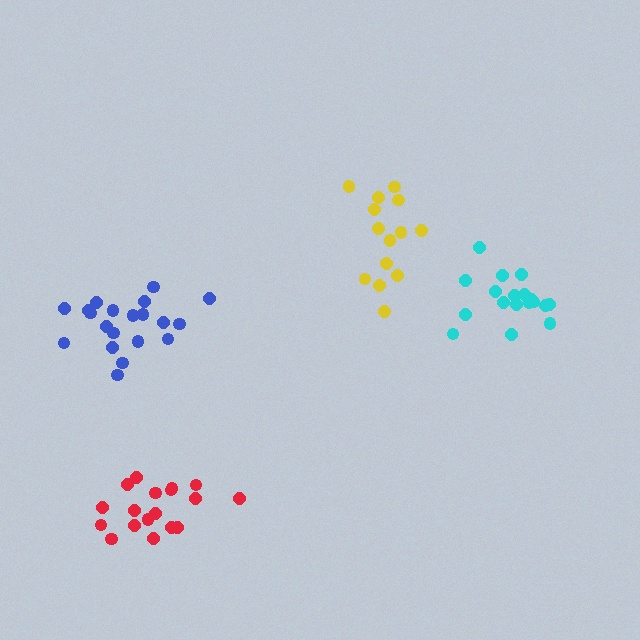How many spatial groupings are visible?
There are 4 spatial groupings.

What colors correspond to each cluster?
The clusters are colored: blue, red, yellow, cyan.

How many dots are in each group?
Group 1: 20 dots, Group 2: 18 dots, Group 3: 14 dots, Group 4: 18 dots (70 total).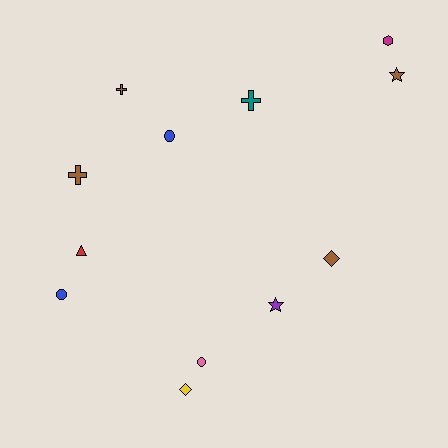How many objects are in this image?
There are 12 objects.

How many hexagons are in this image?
There is 1 hexagon.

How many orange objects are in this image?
There are no orange objects.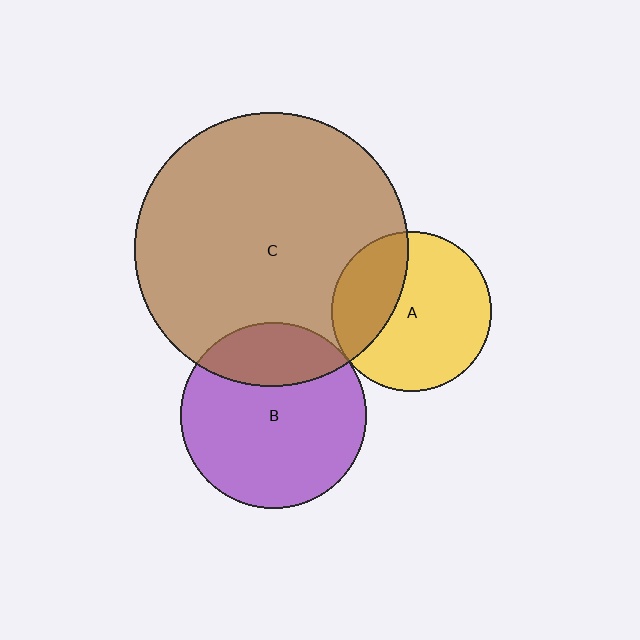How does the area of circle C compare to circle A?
Approximately 2.9 times.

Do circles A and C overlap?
Yes.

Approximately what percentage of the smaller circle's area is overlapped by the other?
Approximately 30%.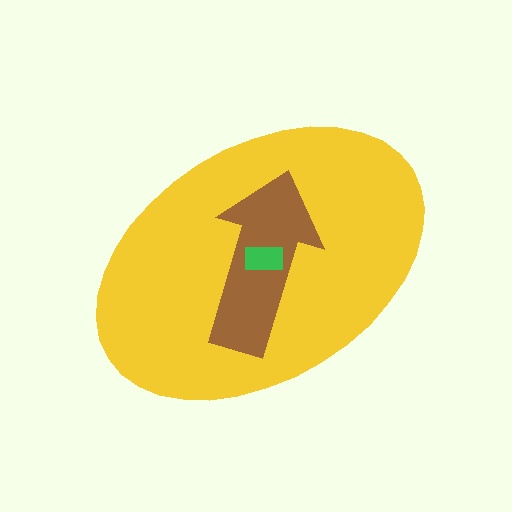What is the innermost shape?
The green rectangle.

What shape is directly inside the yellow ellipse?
The brown arrow.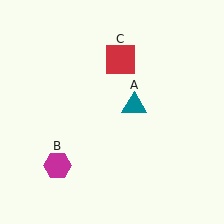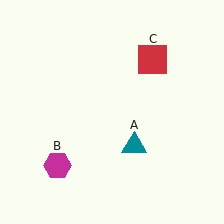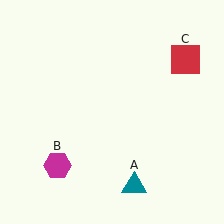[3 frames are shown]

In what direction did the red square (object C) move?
The red square (object C) moved right.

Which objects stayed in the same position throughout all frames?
Magenta hexagon (object B) remained stationary.